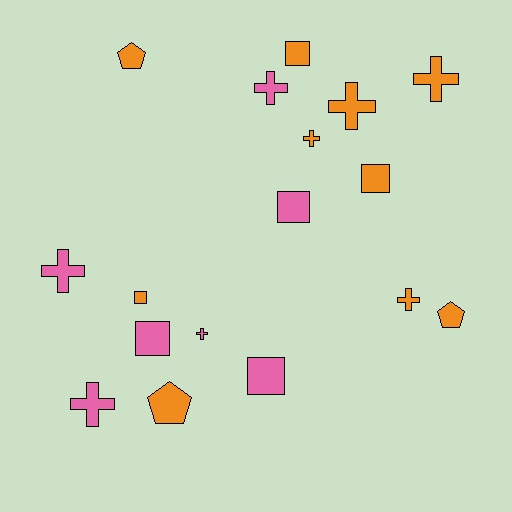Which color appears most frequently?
Orange, with 10 objects.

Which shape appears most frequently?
Cross, with 8 objects.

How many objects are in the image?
There are 17 objects.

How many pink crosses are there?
There are 4 pink crosses.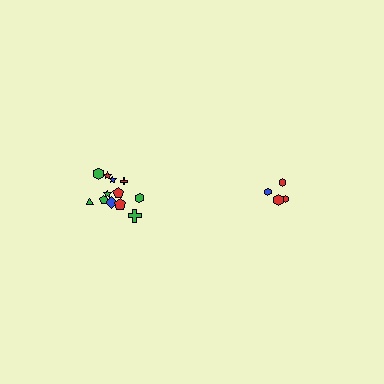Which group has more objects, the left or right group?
The left group.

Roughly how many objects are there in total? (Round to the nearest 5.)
Roughly 15 objects in total.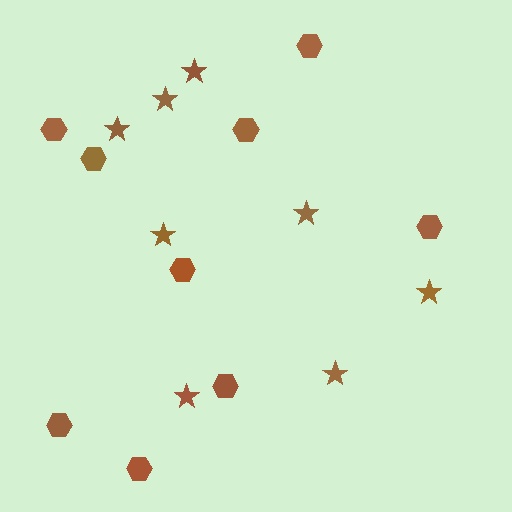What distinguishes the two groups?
There are 2 groups: one group of hexagons (9) and one group of stars (8).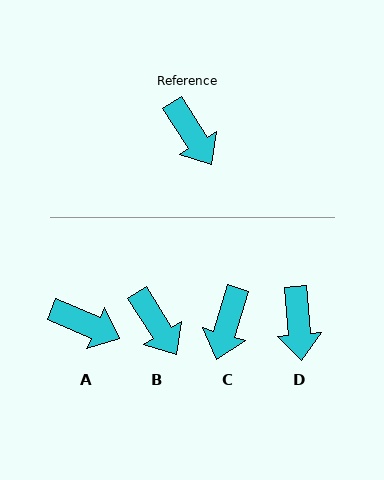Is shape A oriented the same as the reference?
No, it is off by about 35 degrees.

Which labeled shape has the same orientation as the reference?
B.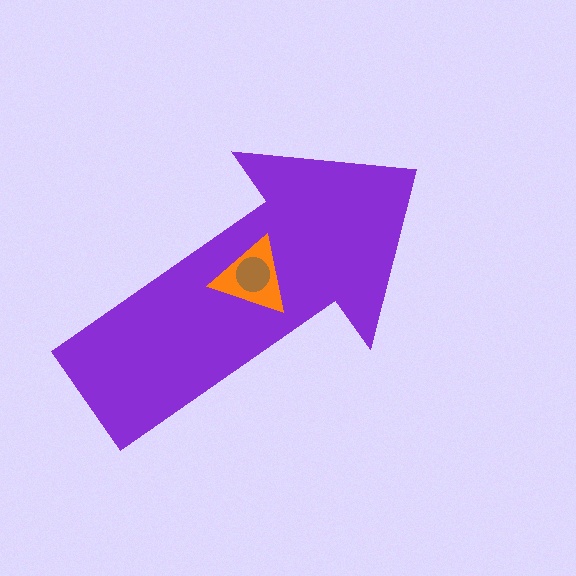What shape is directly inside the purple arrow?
The orange triangle.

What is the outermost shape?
The purple arrow.